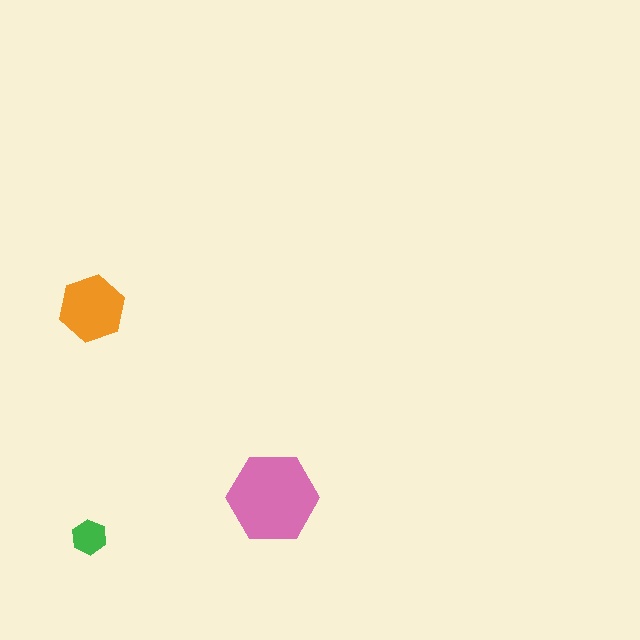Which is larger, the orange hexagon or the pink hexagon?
The pink one.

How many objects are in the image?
There are 3 objects in the image.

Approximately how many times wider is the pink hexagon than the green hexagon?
About 2.5 times wider.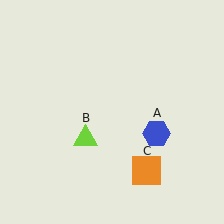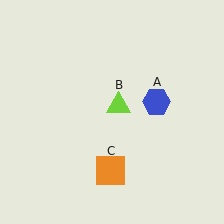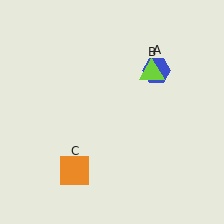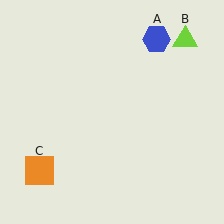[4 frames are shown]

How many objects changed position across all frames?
3 objects changed position: blue hexagon (object A), lime triangle (object B), orange square (object C).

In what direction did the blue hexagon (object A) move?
The blue hexagon (object A) moved up.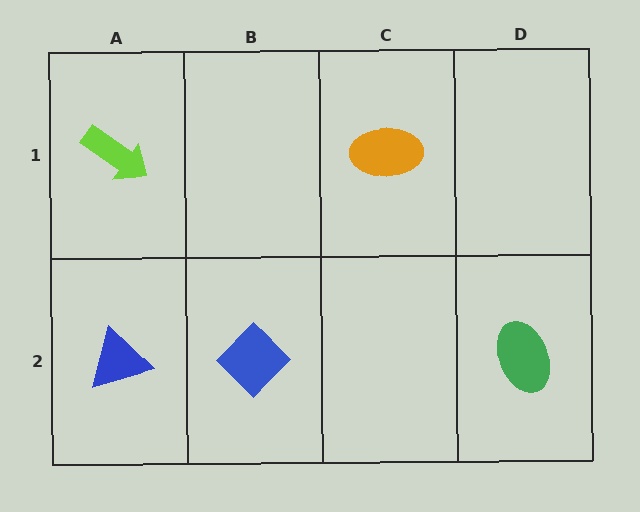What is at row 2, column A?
A blue triangle.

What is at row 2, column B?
A blue diamond.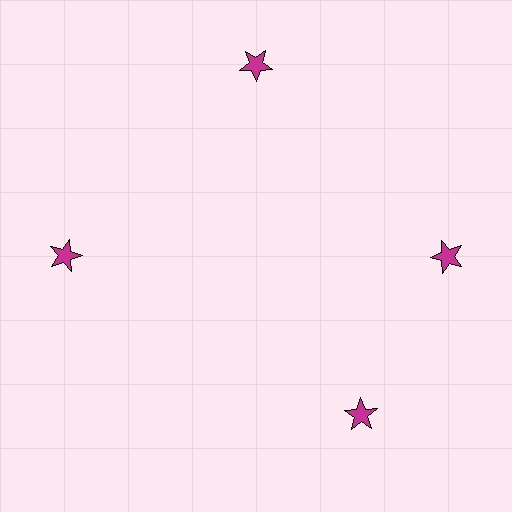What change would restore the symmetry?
The symmetry would be restored by rotating it back into even spacing with its neighbors so that all 4 stars sit at equal angles and equal distance from the center.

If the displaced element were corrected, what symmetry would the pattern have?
It would have 4-fold rotational symmetry — the pattern would map onto itself every 90 degrees.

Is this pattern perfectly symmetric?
No. The 4 magenta stars are arranged in a ring, but one element near the 6 o'clock position is rotated out of alignment along the ring, breaking the 4-fold rotational symmetry.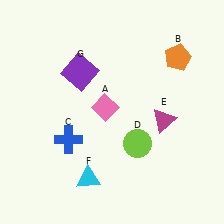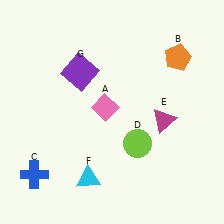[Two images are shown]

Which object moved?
The blue cross (C) moved down.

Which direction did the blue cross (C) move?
The blue cross (C) moved down.